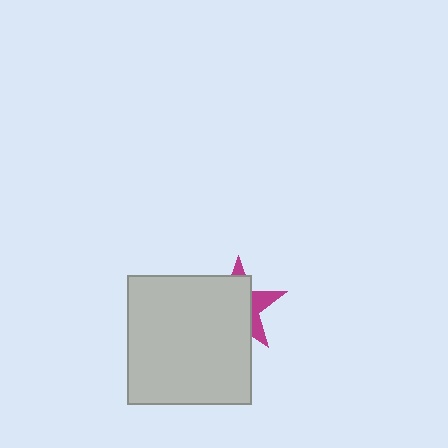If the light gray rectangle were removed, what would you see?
You would see the complete magenta star.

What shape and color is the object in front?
The object in front is a light gray rectangle.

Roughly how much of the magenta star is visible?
A small part of it is visible (roughly 31%).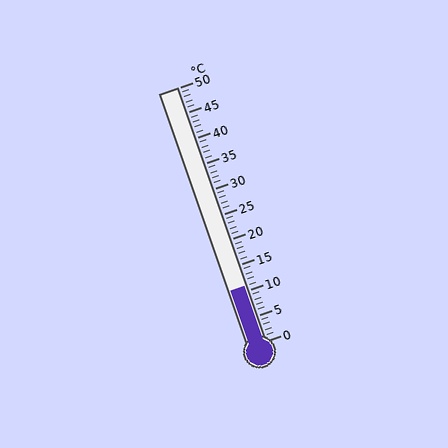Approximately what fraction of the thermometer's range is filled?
The thermometer is filled to approximately 20% of its range.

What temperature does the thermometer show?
The thermometer shows approximately 11°C.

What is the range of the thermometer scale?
The thermometer scale ranges from 0°C to 50°C.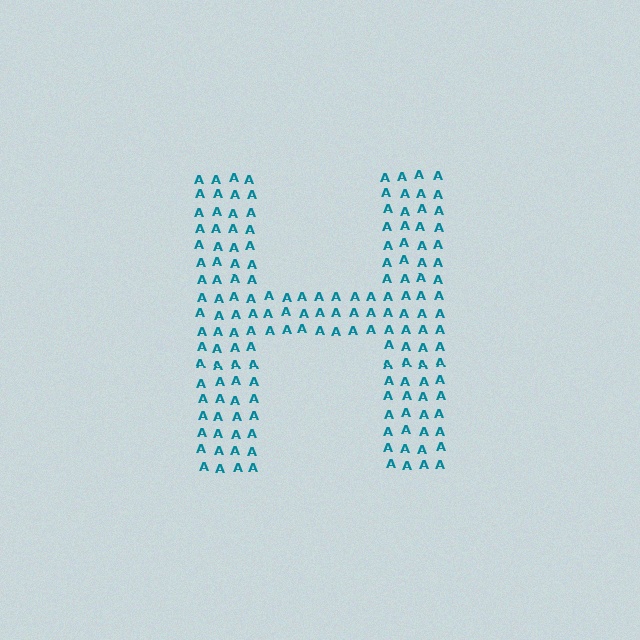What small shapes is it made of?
It is made of small letter A's.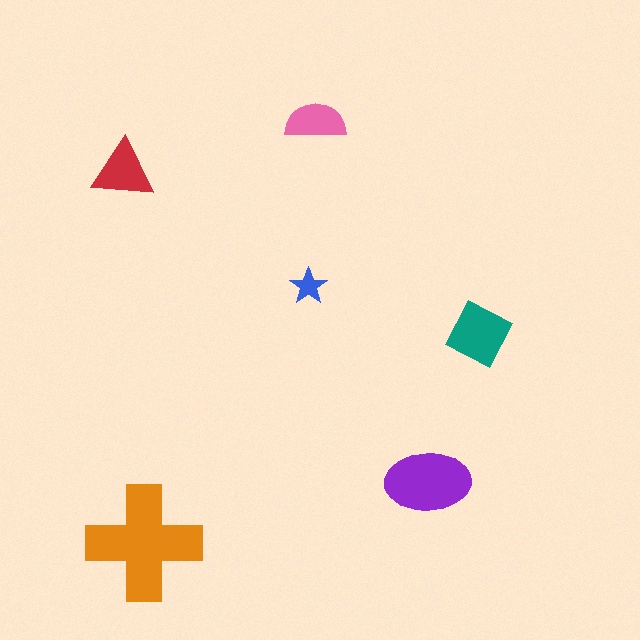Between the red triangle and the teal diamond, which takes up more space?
The teal diamond.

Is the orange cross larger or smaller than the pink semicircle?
Larger.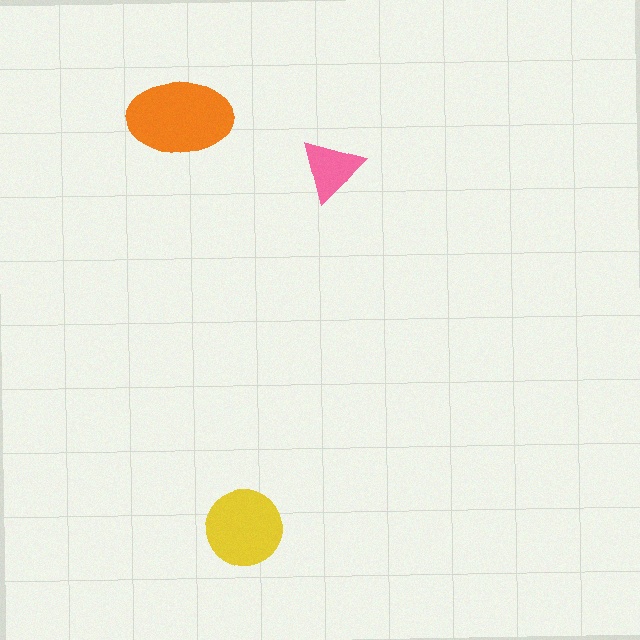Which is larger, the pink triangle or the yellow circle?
The yellow circle.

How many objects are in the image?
There are 3 objects in the image.